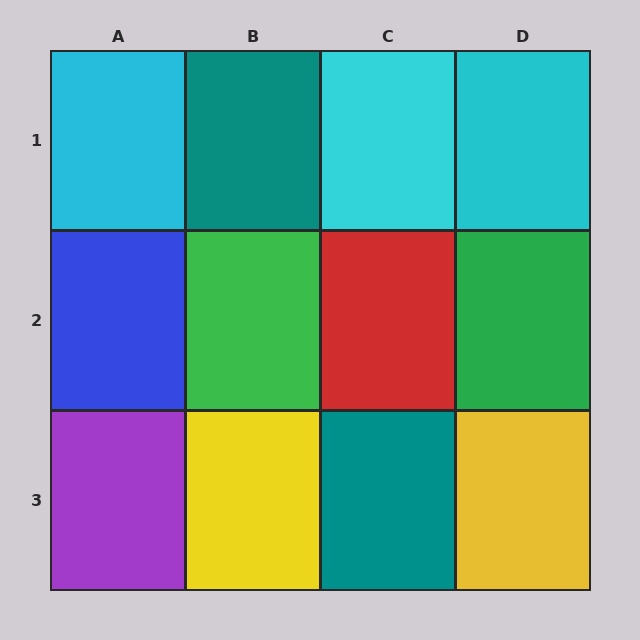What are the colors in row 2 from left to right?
Blue, green, red, green.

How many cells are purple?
1 cell is purple.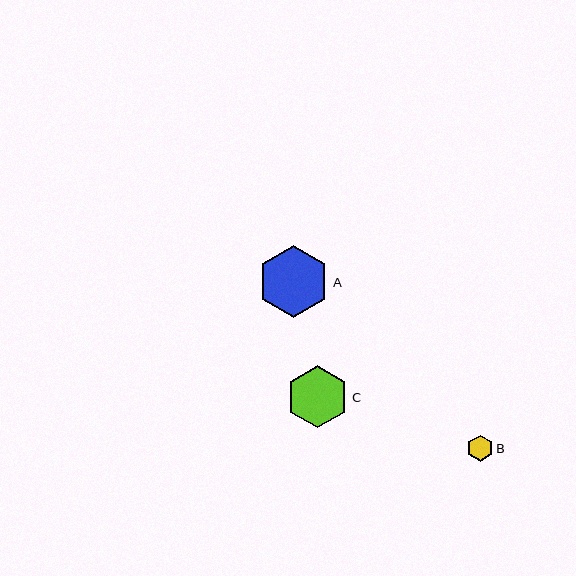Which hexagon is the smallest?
Hexagon B is the smallest with a size of approximately 26 pixels.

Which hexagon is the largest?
Hexagon A is the largest with a size of approximately 72 pixels.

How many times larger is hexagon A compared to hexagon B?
Hexagon A is approximately 2.7 times the size of hexagon B.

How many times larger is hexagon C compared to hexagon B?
Hexagon C is approximately 2.4 times the size of hexagon B.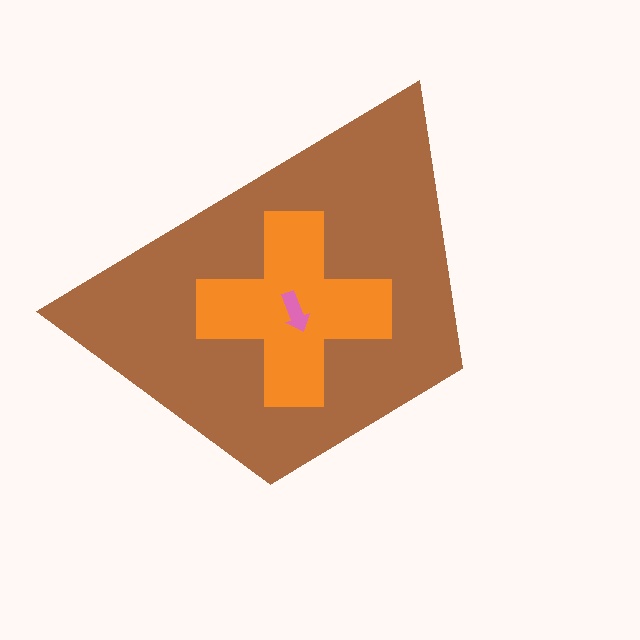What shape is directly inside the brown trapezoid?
The orange cross.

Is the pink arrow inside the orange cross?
Yes.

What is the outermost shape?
The brown trapezoid.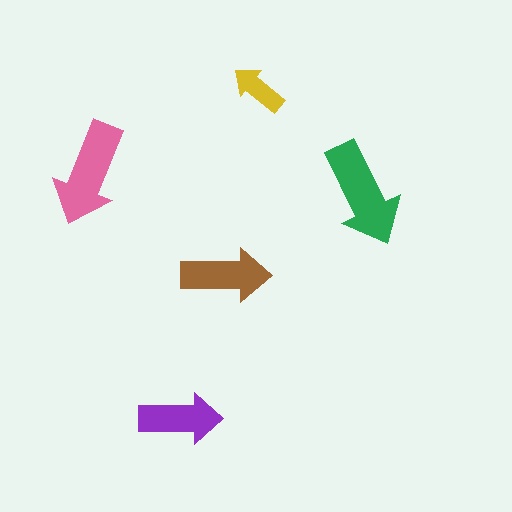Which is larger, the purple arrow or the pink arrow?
The pink one.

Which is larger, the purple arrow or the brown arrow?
The brown one.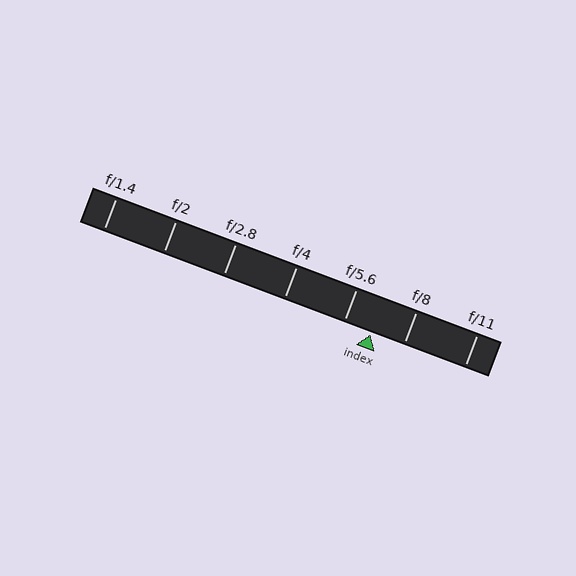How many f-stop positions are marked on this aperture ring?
There are 7 f-stop positions marked.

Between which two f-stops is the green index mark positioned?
The index mark is between f/5.6 and f/8.